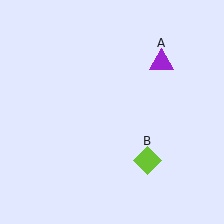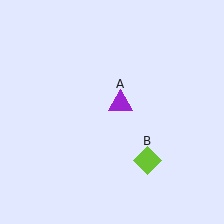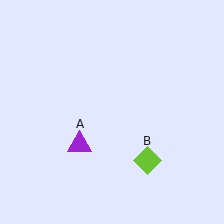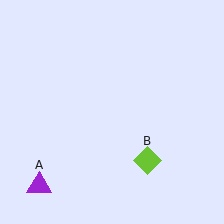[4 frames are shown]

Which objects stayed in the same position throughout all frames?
Lime diamond (object B) remained stationary.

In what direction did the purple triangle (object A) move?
The purple triangle (object A) moved down and to the left.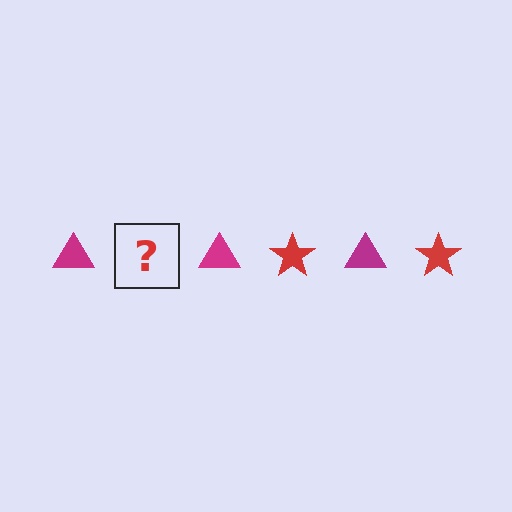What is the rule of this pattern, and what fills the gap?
The rule is that the pattern alternates between magenta triangle and red star. The gap should be filled with a red star.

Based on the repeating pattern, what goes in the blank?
The blank should be a red star.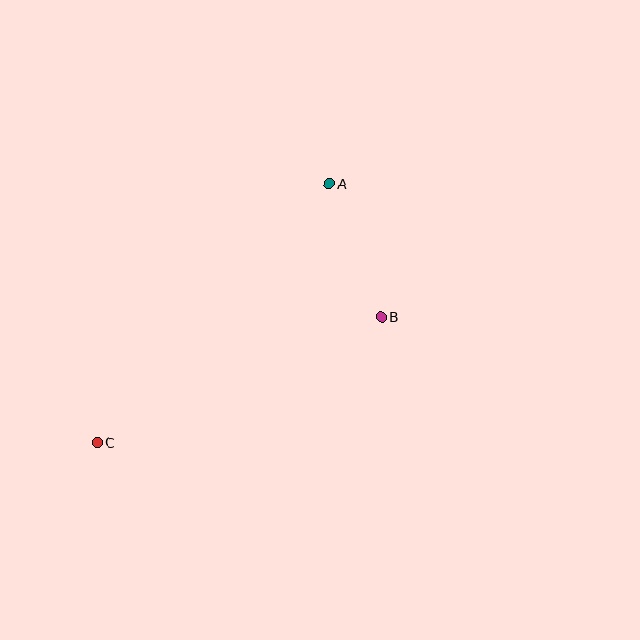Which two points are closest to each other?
Points A and B are closest to each other.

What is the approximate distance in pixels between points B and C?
The distance between B and C is approximately 311 pixels.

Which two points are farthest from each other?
Points A and C are farthest from each other.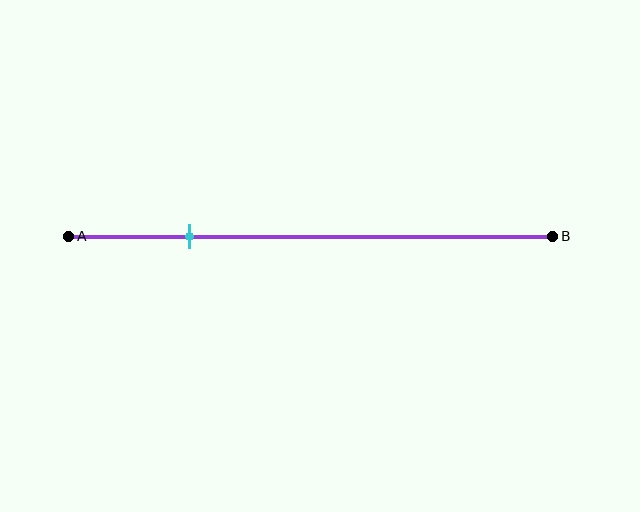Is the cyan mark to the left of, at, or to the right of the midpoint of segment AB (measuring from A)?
The cyan mark is to the left of the midpoint of segment AB.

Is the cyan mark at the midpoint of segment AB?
No, the mark is at about 25% from A, not at the 50% midpoint.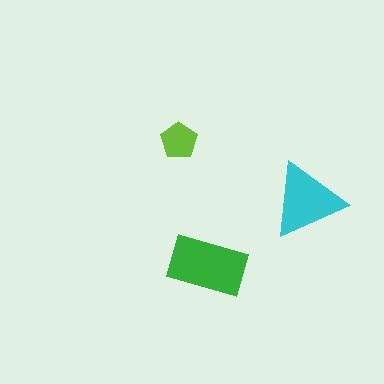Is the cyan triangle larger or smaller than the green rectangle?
Smaller.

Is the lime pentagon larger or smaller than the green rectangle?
Smaller.